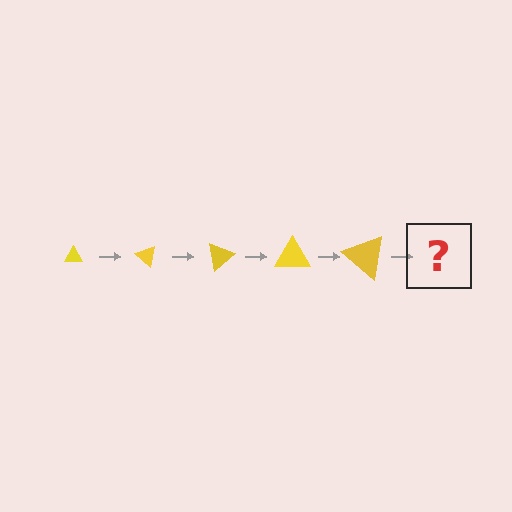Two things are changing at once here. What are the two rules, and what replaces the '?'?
The two rules are that the triangle grows larger each step and it rotates 40 degrees each step. The '?' should be a triangle, larger than the previous one and rotated 200 degrees from the start.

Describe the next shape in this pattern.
It should be a triangle, larger than the previous one and rotated 200 degrees from the start.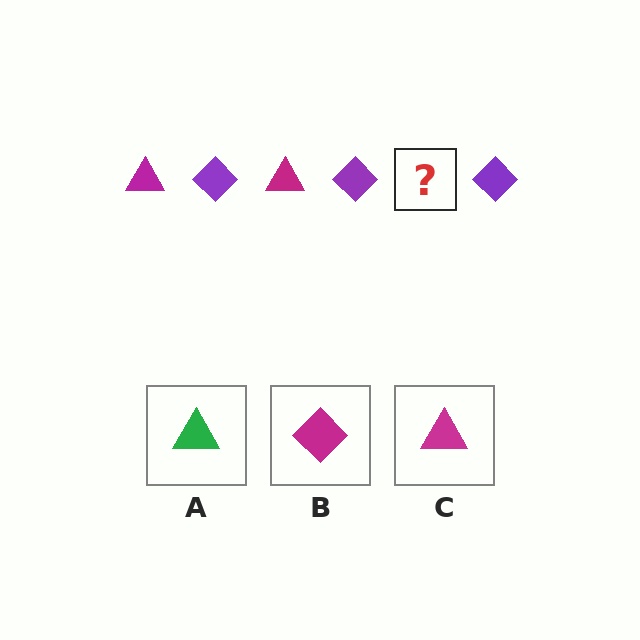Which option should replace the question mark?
Option C.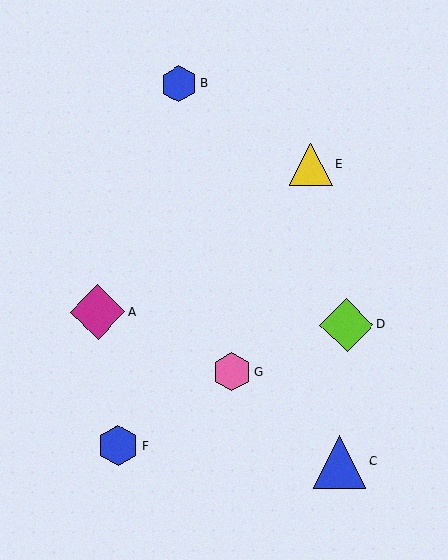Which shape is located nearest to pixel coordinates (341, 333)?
The lime diamond (labeled D) at (347, 325) is nearest to that location.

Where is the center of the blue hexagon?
The center of the blue hexagon is at (118, 446).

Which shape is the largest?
The magenta diamond (labeled A) is the largest.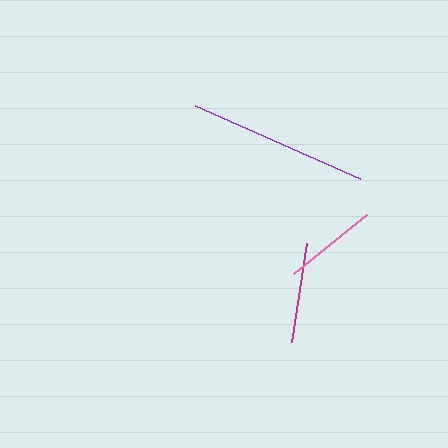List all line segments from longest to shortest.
From longest to shortest: purple, magenta, pink.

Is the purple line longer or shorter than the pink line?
The purple line is longer than the pink line.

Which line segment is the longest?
The purple line is the longest at approximately 181 pixels.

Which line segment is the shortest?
The pink line is the shortest at approximately 95 pixels.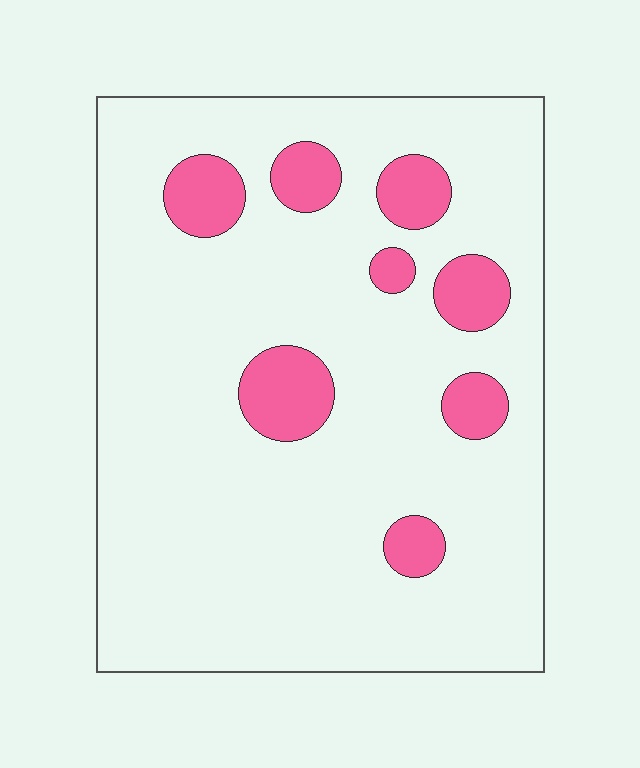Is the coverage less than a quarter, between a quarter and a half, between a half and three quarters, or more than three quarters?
Less than a quarter.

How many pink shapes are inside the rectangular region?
8.